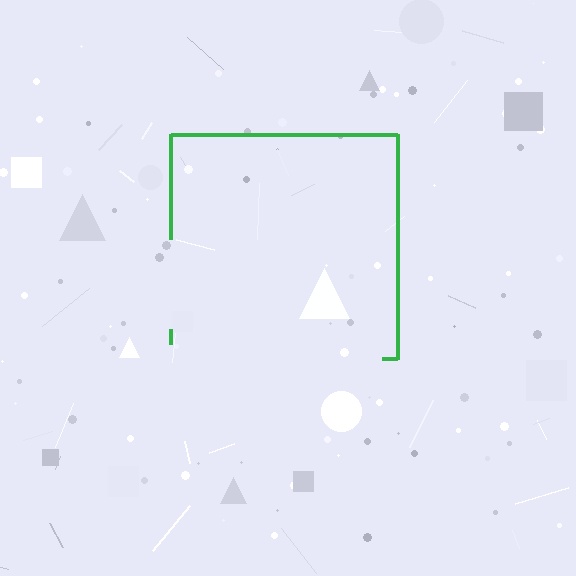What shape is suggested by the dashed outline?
The dashed outline suggests a square.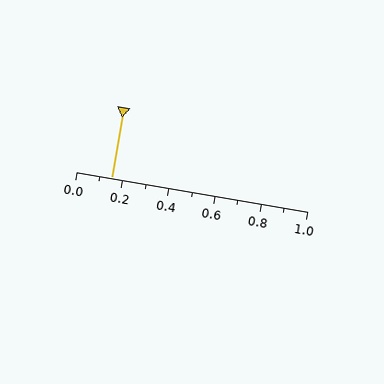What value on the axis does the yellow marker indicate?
The marker indicates approximately 0.15.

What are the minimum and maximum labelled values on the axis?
The axis runs from 0.0 to 1.0.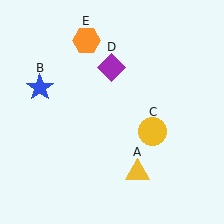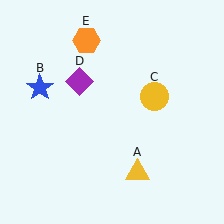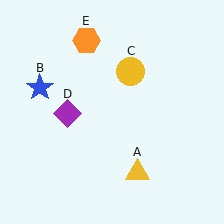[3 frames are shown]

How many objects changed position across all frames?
2 objects changed position: yellow circle (object C), purple diamond (object D).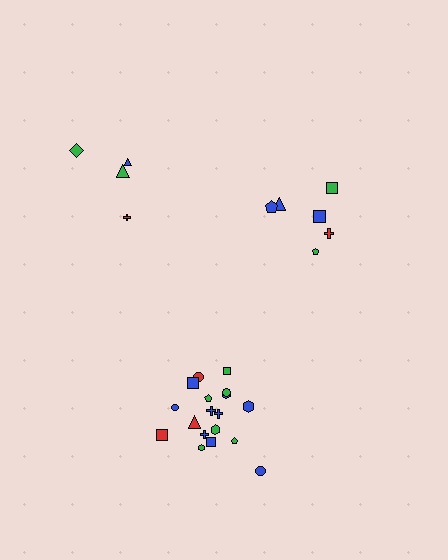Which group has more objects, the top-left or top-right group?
The top-right group.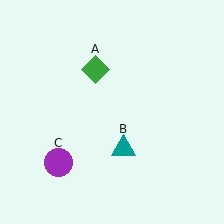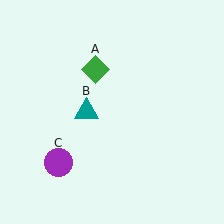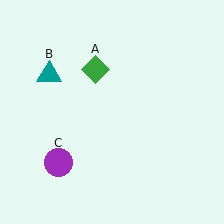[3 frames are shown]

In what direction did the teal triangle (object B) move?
The teal triangle (object B) moved up and to the left.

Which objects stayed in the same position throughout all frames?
Green diamond (object A) and purple circle (object C) remained stationary.